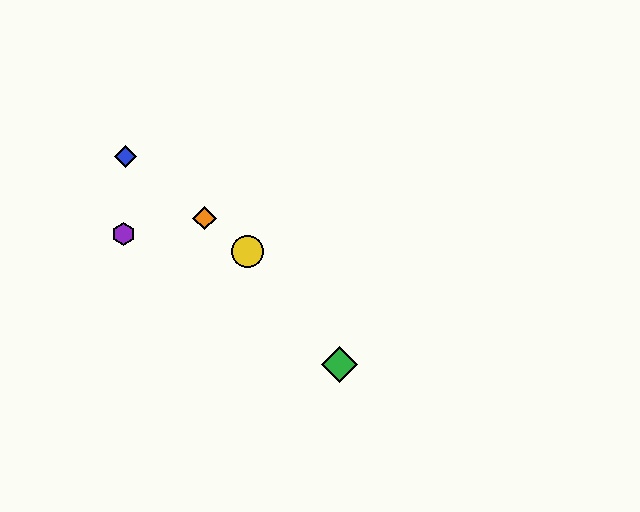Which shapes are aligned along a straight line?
The red hexagon, the blue diamond, the yellow circle, the orange diamond are aligned along a straight line.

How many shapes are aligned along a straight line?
4 shapes (the red hexagon, the blue diamond, the yellow circle, the orange diamond) are aligned along a straight line.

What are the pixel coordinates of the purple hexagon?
The purple hexagon is at (123, 234).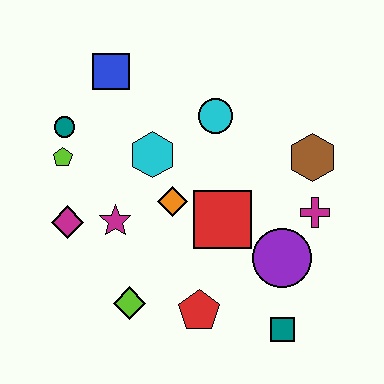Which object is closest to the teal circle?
The lime pentagon is closest to the teal circle.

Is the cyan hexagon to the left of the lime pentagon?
No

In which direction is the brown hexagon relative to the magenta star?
The brown hexagon is to the right of the magenta star.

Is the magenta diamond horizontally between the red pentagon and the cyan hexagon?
No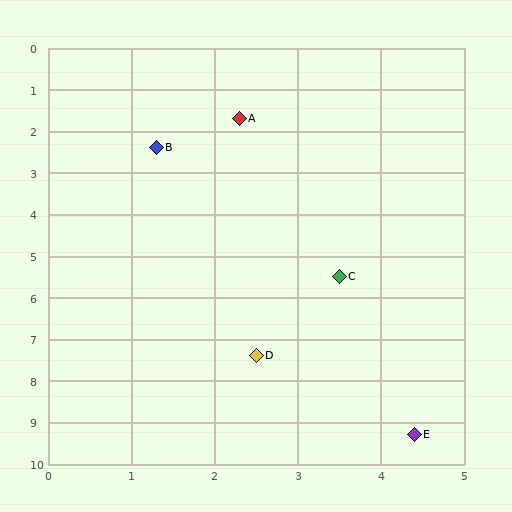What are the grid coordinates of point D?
Point D is at approximately (2.5, 7.4).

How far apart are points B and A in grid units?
Points B and A are about 1.2 grid units apart.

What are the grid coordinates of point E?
Point E is at approximately (4.4, 9.3).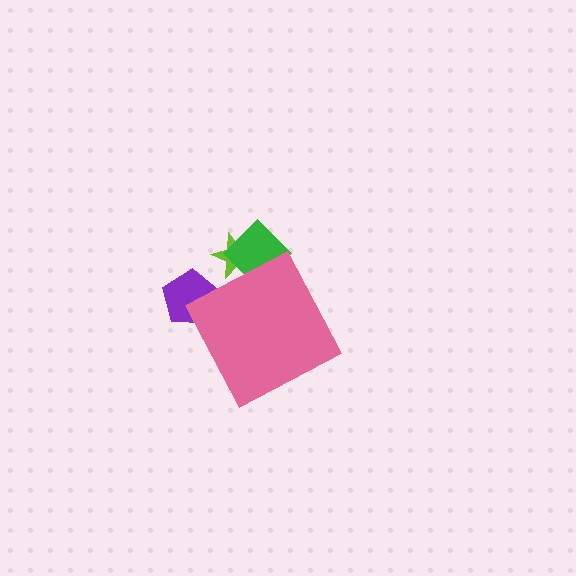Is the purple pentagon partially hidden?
Yes, the purple pentagon is partially hidden behind the pink diamond.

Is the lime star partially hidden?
Yes, the lime star is partially hidden behind the pink diamond.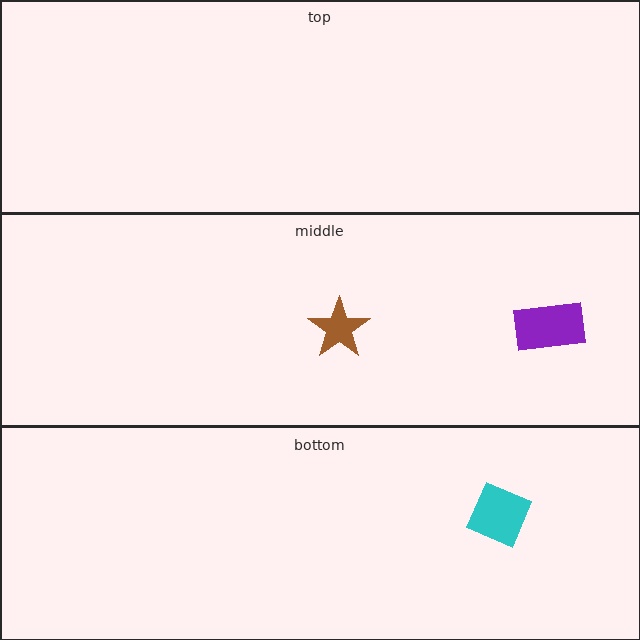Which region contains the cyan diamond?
The bottom region.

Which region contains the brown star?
The middle region.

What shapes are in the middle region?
The brown star, the purple rectangle.